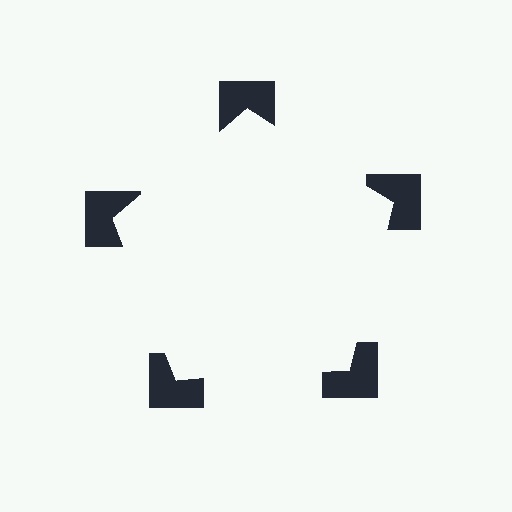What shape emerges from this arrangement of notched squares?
An illusory pentagon — its edges are inferred from the aligned wedge cuts in the notched squares, not physically drawn.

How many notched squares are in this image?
There are 5 — one at each vertex of the illusory pentagon.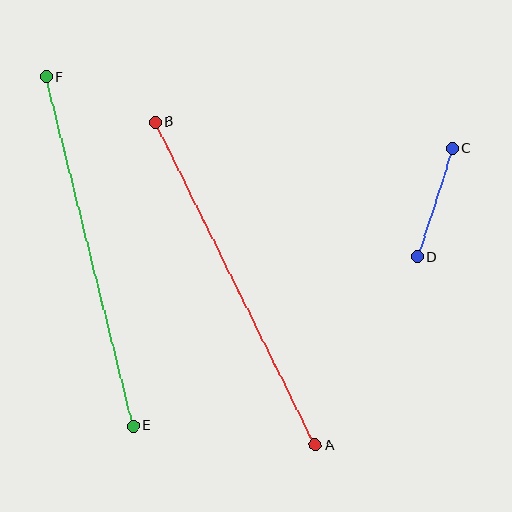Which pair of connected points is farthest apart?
Points A and B are farthest apart.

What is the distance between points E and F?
The distance is approximately 360 pixels.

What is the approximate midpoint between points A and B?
The midpoint is at approximately (235, 284) pixels.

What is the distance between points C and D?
The distance is approximately 114 pixels.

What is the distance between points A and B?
The distance is approximately 361 pixels.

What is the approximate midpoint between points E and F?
The midpoint is at approximately (90, 251) pixels.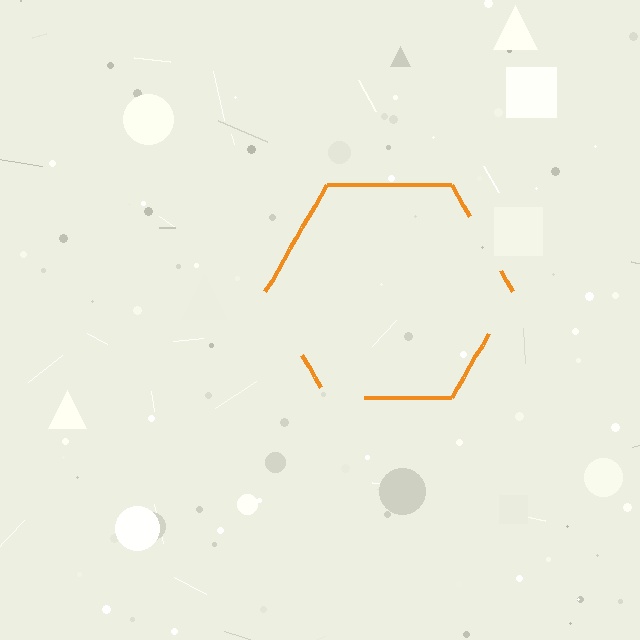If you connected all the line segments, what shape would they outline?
They would outline a hexagon.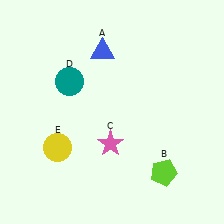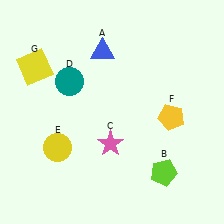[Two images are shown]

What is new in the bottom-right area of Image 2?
A yellow pentagon (F) was added in the bottom-right area of Image 2.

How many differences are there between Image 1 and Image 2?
There are 2 differences between the two images.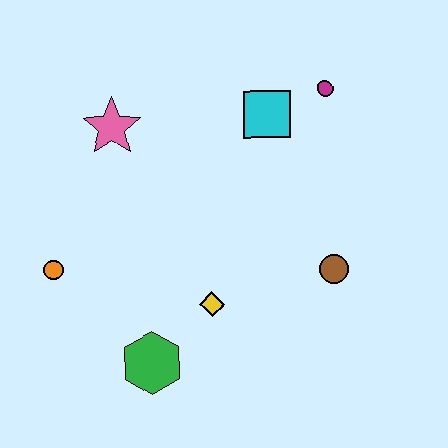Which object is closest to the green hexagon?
The yellow diamond is closest to the green hexagon.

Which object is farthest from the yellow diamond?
The magenta circle is farthest from the yellow diamond.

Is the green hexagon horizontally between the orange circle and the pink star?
No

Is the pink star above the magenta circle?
No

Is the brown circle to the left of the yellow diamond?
No